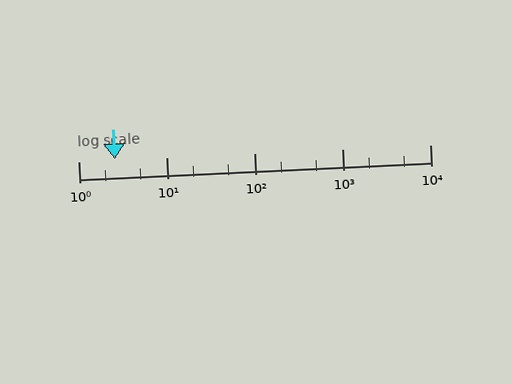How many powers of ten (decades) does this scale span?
The scale spans 4 decades, from 1 to 10000.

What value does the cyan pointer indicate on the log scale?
The pointer indicates approximately 2.6.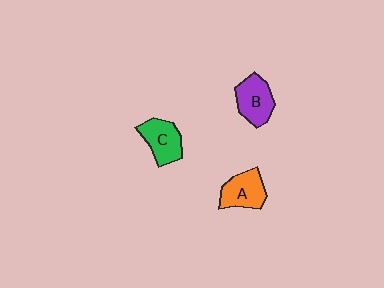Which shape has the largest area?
Shape B (purple).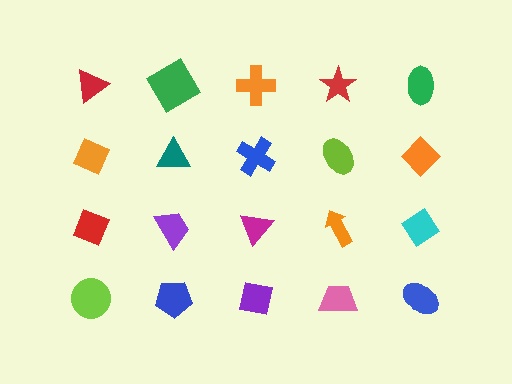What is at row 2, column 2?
A teal triangle.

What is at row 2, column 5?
An orange diamond.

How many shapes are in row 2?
5 shapes.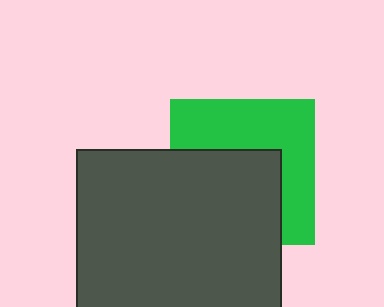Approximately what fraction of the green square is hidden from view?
Roughly 50% of the green square is hidden behind the dark gray rectangle.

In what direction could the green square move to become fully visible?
The green square could move up. That would shift it out from behind the dark gray rectangle entirely.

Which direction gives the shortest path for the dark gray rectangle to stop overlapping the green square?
Moving down gives the shortest separation.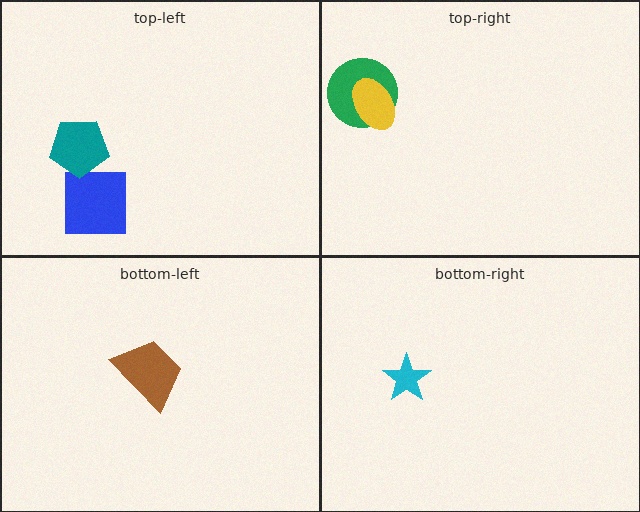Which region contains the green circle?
The top-right region.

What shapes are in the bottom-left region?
The brown trapezoid.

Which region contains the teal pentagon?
The top-left region.